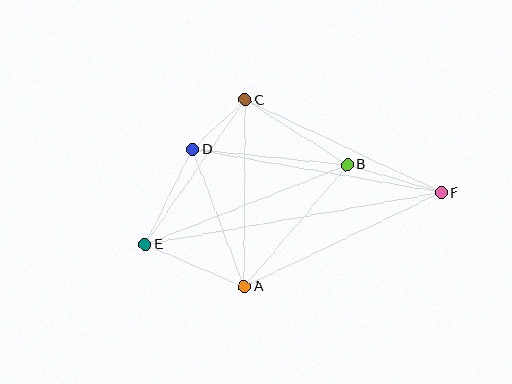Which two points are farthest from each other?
Points E and F are farthest from each other.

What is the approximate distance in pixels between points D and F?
The distance between D and F is approximately 253 pixels.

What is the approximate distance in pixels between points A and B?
The distance between A and B is approximately 160 pixels.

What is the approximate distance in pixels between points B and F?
The distance between B and F is approximately 98 pixels.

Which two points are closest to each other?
Points C and D are closest to each other.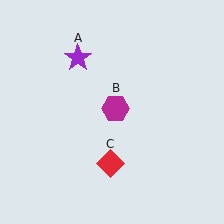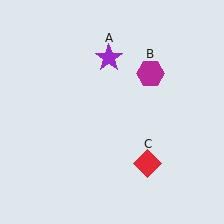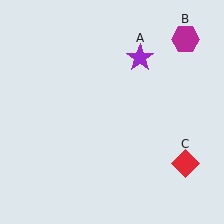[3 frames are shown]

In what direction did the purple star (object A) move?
The purple star (object A) moved right.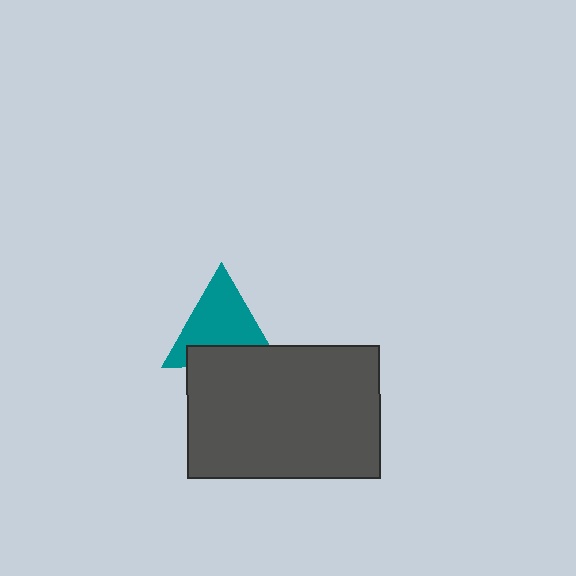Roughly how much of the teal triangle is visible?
Most of it is visible (roughly 69%).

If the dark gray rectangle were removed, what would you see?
You would see the complete teal triangle.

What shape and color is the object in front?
The object in front is a dark gray rectangle.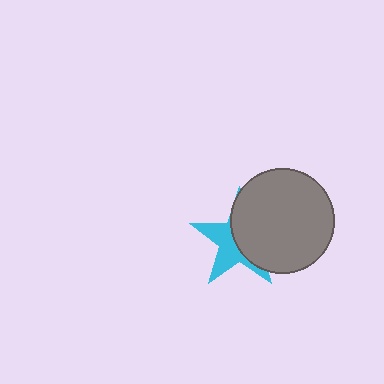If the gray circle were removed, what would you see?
You would see the complete cyan star.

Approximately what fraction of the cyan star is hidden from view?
Roughly 55% of the cyan star is hidden behind the gray circle.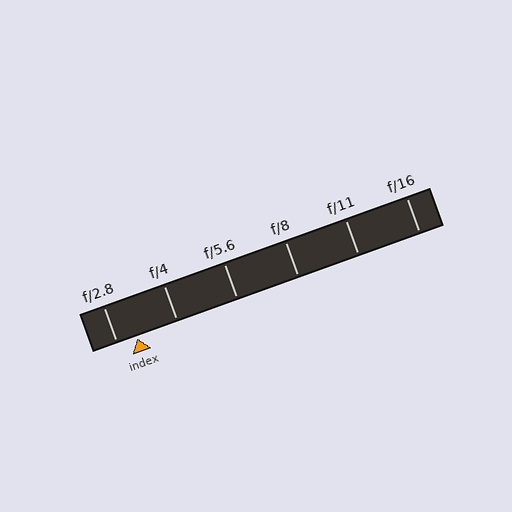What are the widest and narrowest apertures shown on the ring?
The widest aperture shown is f/2.8 and the narrowest is f/16.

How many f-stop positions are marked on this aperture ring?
There are 6 f-stop positions marked.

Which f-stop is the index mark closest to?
The index mark is closest to f/2.8.